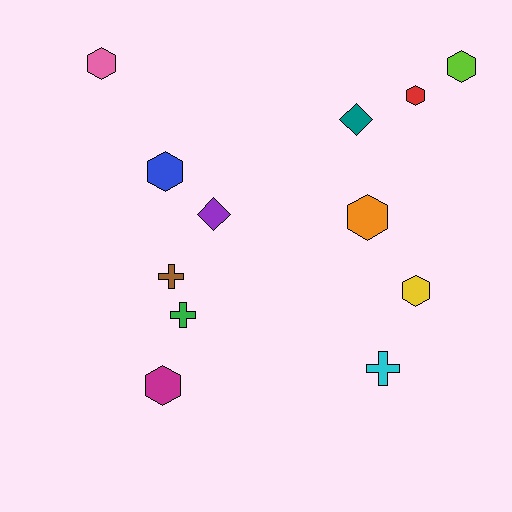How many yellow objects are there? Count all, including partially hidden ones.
There is 1 yellow object.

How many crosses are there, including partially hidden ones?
There are 3 crosses.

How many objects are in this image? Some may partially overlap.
There are 12 objects.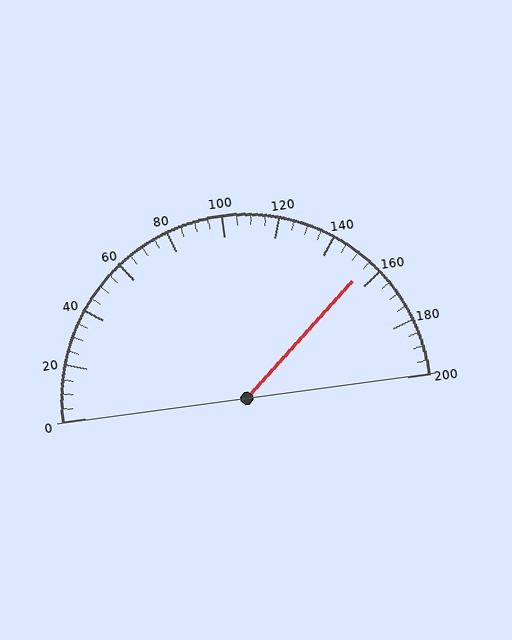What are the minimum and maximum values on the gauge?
The gauge ranges from 0 to 200.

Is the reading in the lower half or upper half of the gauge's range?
The reading is in the upper half of the range (0 to 200).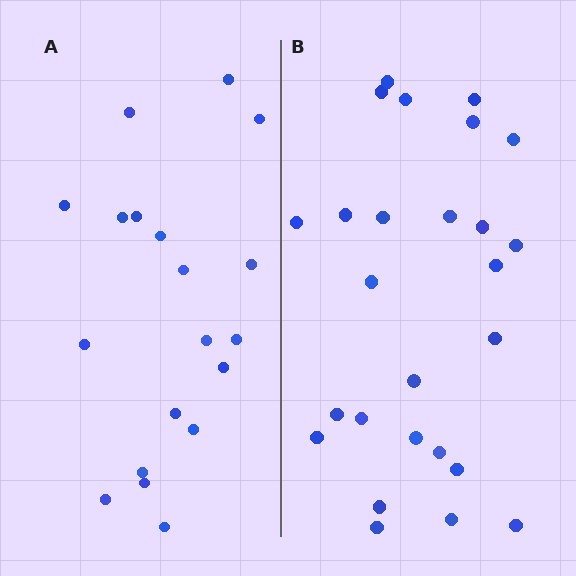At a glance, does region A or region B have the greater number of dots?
Region B (the right region) has more dots.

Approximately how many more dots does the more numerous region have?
Region B has roughly 8 or so more dots than region A.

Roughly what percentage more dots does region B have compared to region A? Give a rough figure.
About 35% more.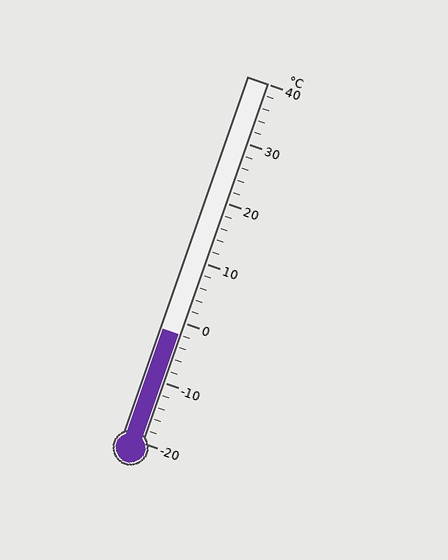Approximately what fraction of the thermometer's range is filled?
The thermometer is filled to approximately 30% of its range.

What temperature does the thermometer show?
The thermometer shows approximately -2°C.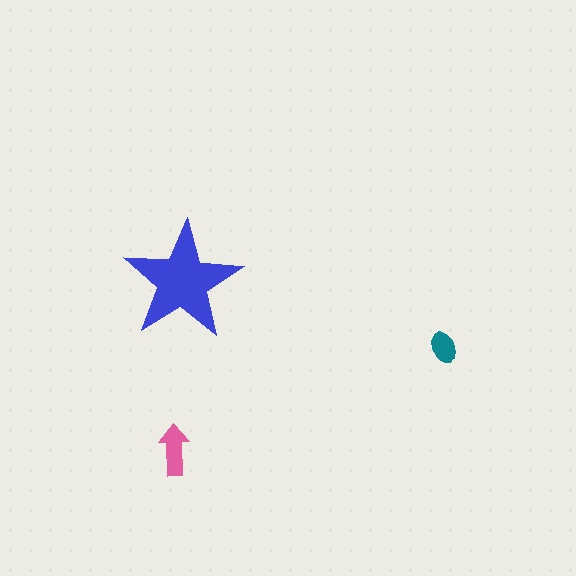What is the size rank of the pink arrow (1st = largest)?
2nd.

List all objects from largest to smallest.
The blue star, the pink arrow, the teal ellipse.